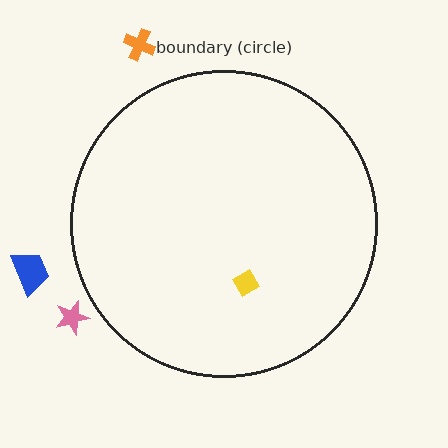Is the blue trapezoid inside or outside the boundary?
Outside.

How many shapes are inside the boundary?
1 inside, 3 outside.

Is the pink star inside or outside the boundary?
Outside.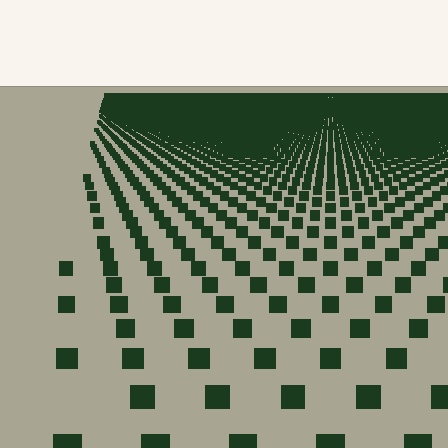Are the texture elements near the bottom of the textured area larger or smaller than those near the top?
Larger. Near the bottom, elements are closer to the viewer and appear at a bigger on-screen size.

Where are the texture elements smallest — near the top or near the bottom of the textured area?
Near the top.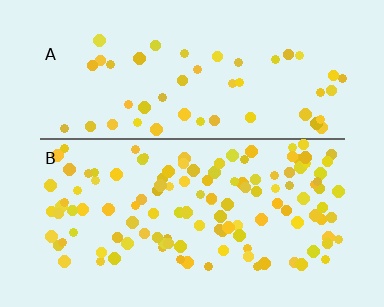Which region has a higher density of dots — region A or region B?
B (the bottom).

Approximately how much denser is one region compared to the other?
Approximately 2.5× — region B over region A.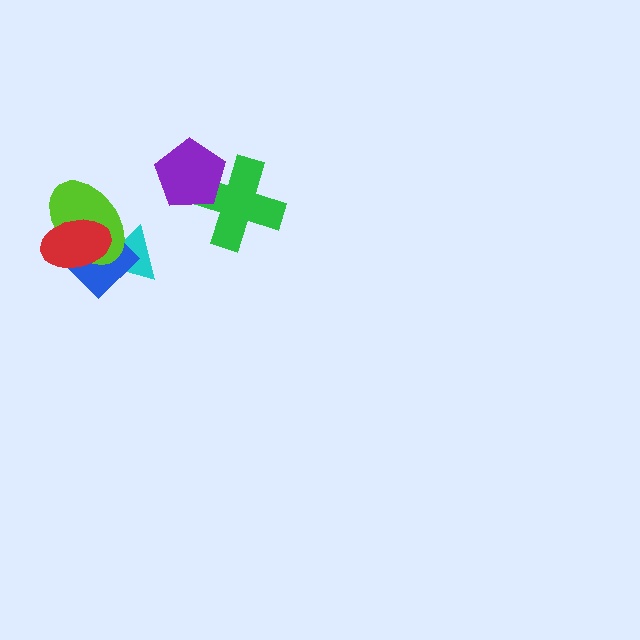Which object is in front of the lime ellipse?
The red ellipse is in front of the lime ellipse.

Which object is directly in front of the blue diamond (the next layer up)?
The lime ellipse is directly in front of the blue diamond.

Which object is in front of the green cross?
The purple pentagon is in front of the green cross.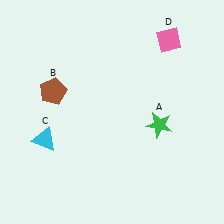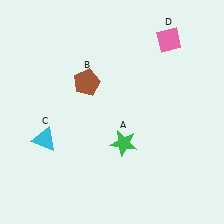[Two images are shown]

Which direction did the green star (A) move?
The green star (A) moved left.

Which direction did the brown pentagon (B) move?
The brown pentagon (B) moved right.